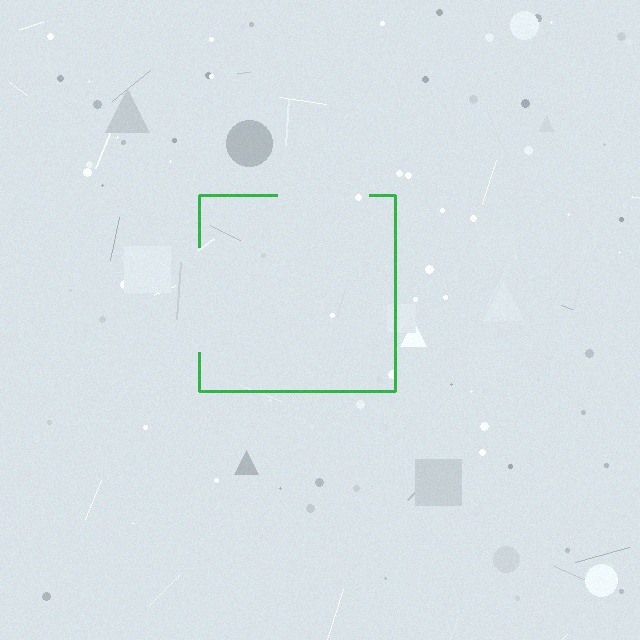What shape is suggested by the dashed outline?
The dashed outline suggests a square.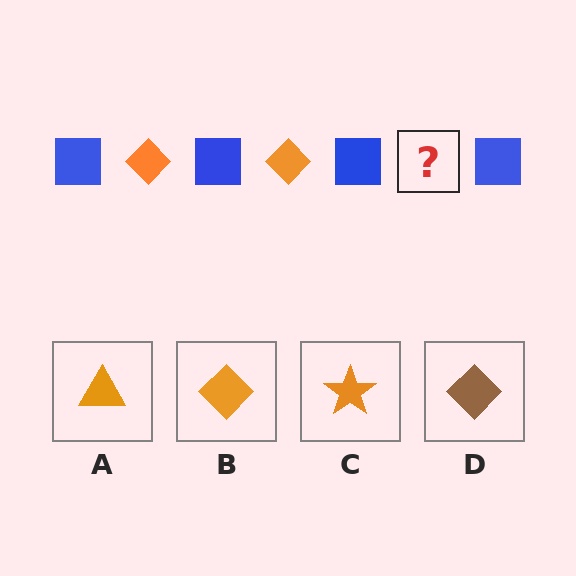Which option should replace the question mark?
Option B.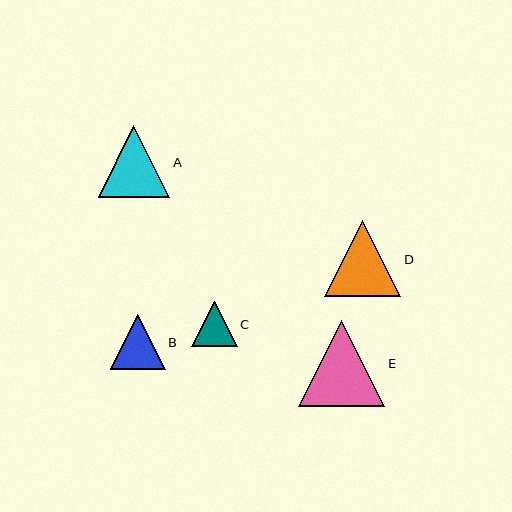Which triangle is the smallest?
Triangle C is the smallest with a size of approximately 45 pixels.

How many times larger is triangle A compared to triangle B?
Triangle A is approximately 1.3 times the size of triangle B.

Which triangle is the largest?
Triangle E is the largest with a size of approximately 86 pixels.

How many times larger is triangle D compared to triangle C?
Triangle D is approximately 1.7 times the size of triangle C.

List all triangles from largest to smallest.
From largest to smallest: E, D, A, B, C.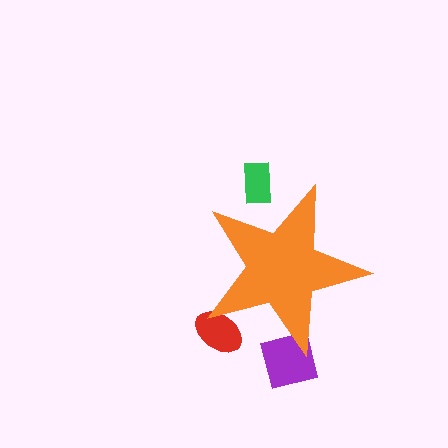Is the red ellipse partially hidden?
Yes, the red ellipse is partially hidden behind the orange star.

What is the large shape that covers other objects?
An orange star.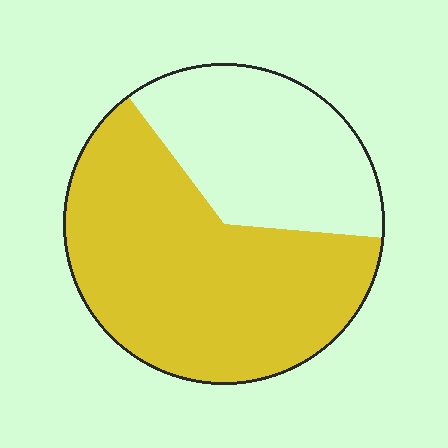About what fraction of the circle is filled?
About five eighths (5/8).